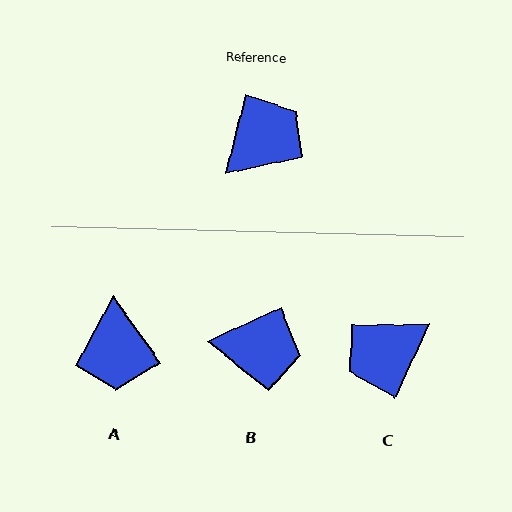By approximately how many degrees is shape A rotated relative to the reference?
Approximately 130 degrees clockwise.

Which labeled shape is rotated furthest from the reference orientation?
C, about 169 degrees away.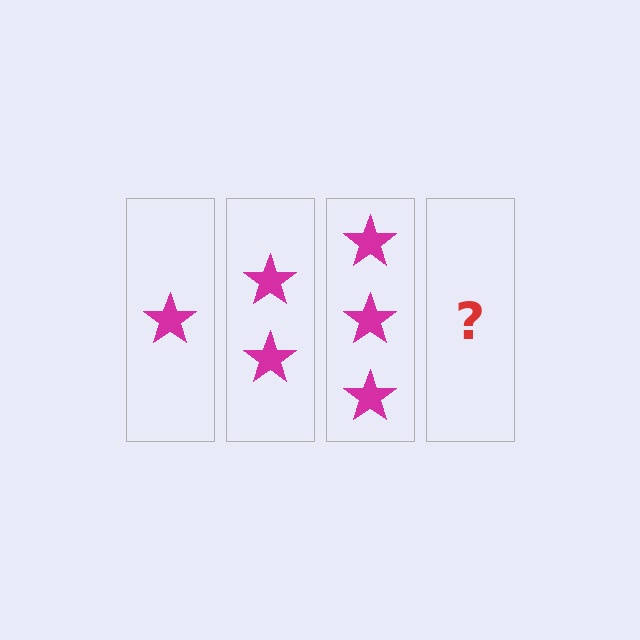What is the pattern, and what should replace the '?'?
The pattern is that each step adds one more star. The '?' should be 4 stars.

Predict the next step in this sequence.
The next step is 4 stars.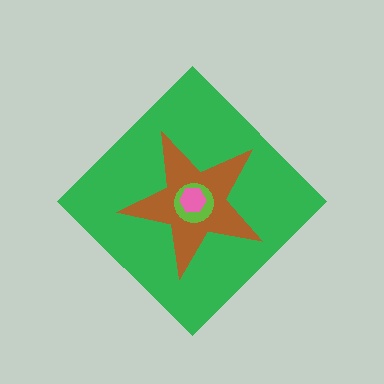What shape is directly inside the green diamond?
The brown star.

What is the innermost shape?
The pink hexagon.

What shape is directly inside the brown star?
The lime circle.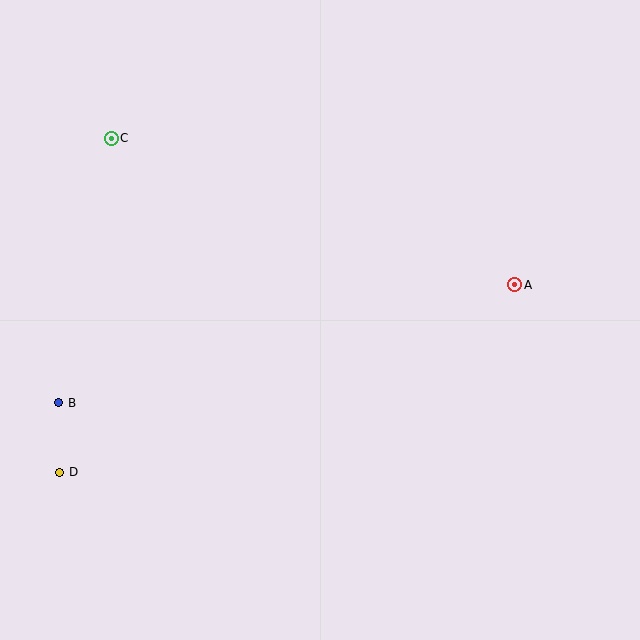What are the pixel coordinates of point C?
Point C is at (111, 138).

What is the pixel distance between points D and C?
The distance between D and C is 338 pixels.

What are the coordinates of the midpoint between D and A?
The midpoint between D and A is at (287, 378).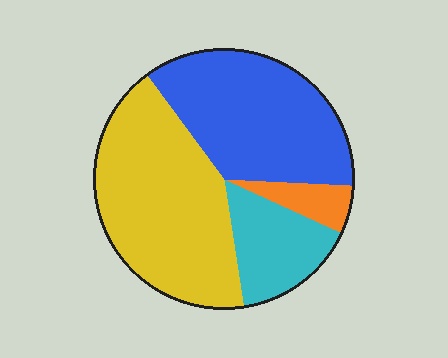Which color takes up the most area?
Yellow, at roughly 40%.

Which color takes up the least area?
Orange, at roughly 5%.